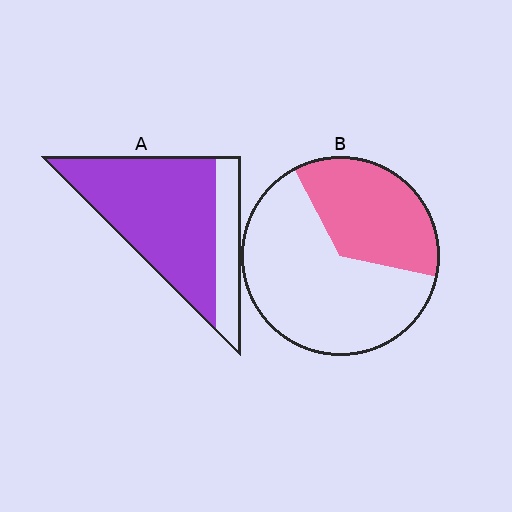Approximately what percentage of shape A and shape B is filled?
A is approximately 75% and B is approximately 35%.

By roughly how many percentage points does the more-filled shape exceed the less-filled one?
By roughly 40 percentage points (A over B).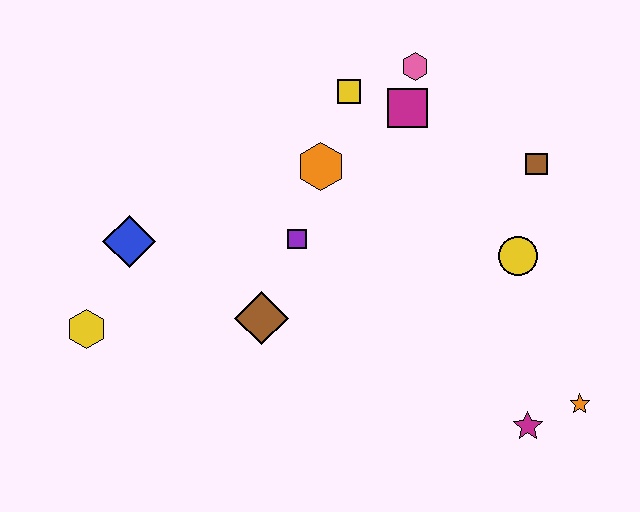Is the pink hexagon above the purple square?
Yes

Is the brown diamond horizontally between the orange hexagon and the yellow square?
No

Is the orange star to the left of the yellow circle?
No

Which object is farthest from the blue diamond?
The orange star is farthest from the blue diamond.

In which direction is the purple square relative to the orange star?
The purple square is to the left of the orange star.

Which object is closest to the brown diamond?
The purple square is closest to the brown diamond.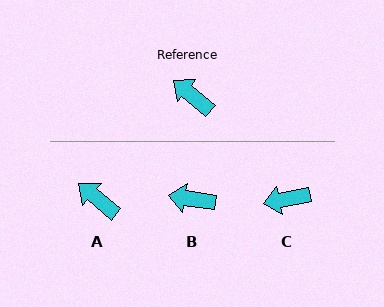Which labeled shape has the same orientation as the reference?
A.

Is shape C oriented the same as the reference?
No, it is off by about 51 degrees.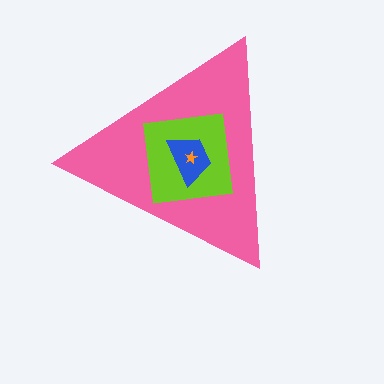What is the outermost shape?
The pink triangle.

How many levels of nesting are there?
4.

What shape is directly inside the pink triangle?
The lime square.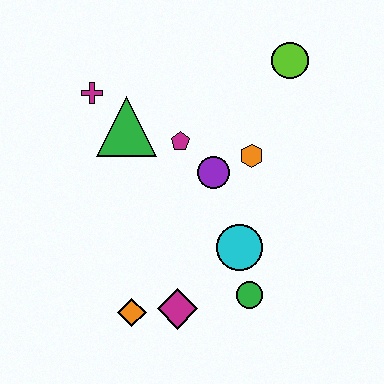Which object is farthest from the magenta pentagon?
The orange diamond is farthest from the magenta pentagon.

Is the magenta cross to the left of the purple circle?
Yes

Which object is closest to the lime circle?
The orange hexagon is closest to the lime circle.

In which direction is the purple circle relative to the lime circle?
The purple circle is below the lime circle.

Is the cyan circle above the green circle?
Yes